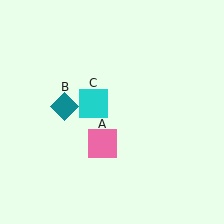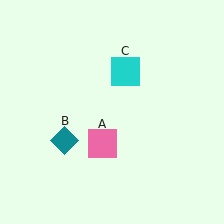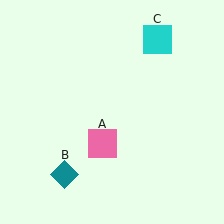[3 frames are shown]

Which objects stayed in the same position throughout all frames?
Pink square (object A) remained stationary.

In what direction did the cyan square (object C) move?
The cyan square (object C) moved up and to the right.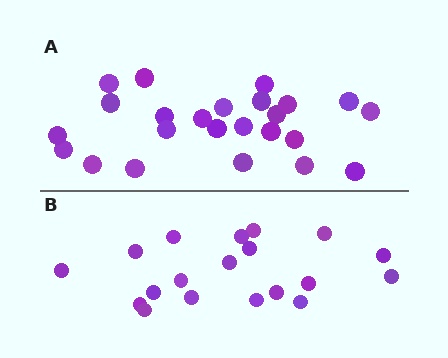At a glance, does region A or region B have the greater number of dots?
Region A (the top region) has more dots.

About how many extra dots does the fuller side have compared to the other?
Region A has about 5 more dots than region B.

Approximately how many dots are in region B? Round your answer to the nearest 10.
About 20 dots. (The exact count is 19, which rounds to 20.)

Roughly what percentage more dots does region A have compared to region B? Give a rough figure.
About 25% more.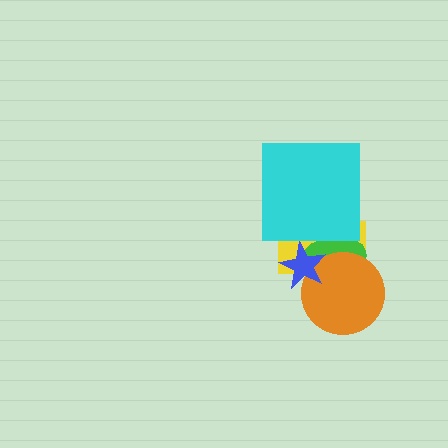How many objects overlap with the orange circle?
3 objects overlap with the orange circle.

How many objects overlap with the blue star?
3 objects overlap with the blue star.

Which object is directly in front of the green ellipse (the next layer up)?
The orange circle is directly in front of the green ellipse.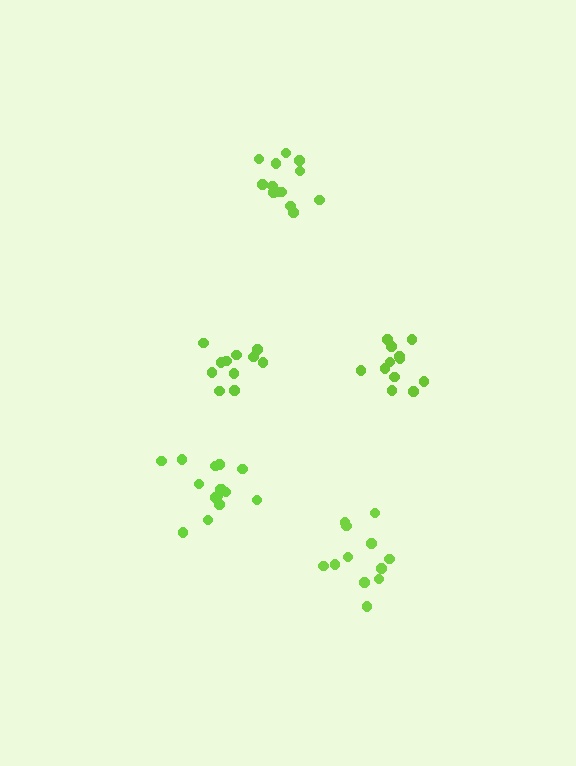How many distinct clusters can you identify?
There are 5 distinct clusters.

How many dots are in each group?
Group 1: 11 dots, Group 2: 12 dots, Group 3: 13 dots, Group 4: 15 dots, Group 5: 12 dots (63 total).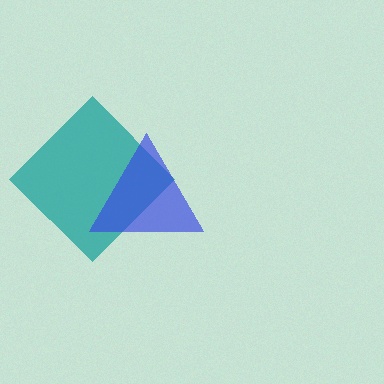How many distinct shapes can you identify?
There are 2 distinct shapes: a teal diamond, a blue triangle.